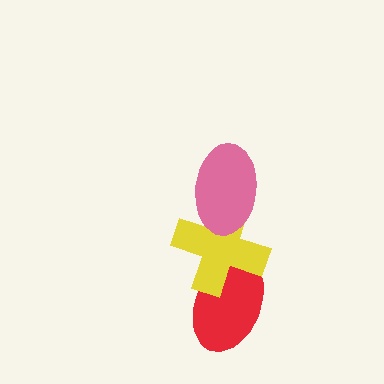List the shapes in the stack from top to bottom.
From top to bottom: the pink ellipse, the yellow cross, the red ellipse.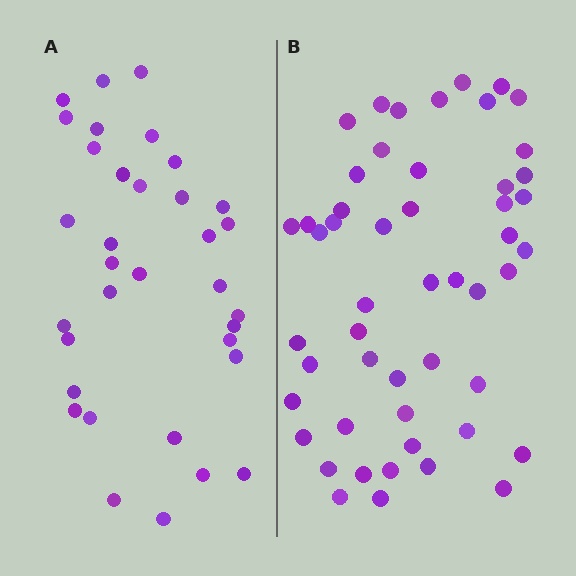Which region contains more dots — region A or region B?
Region B (the right region) has more dots.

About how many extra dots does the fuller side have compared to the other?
Region B has approximately 15 more dots than region A.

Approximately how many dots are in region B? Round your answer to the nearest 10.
About 50 dots. (The exact count is 51, which rounds to 50.)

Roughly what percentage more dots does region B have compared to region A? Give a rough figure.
About 50% more.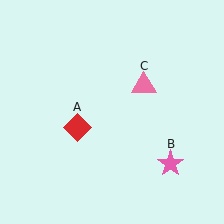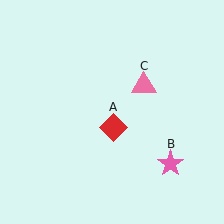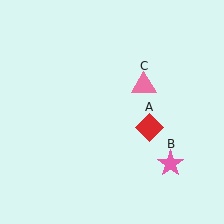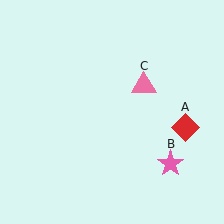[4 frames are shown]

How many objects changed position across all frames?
1 object changed position: red diamond (object A).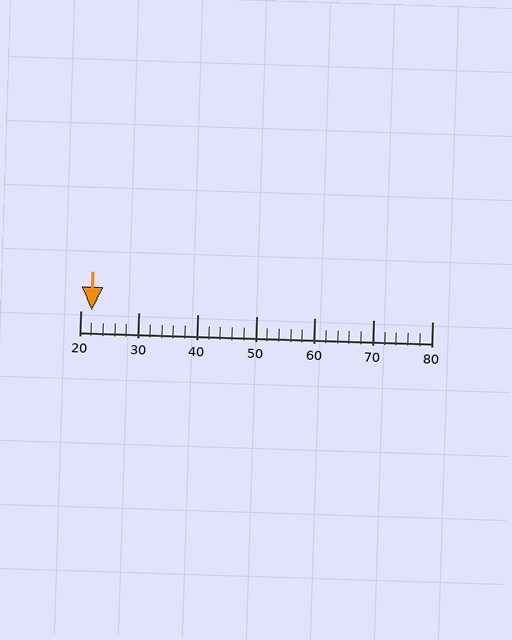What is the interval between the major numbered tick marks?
The major tick marks are spaced 10 units apart.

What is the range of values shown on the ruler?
The ruler shows values from 20 to 80.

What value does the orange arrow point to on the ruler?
The orange arrow points to approximately 22.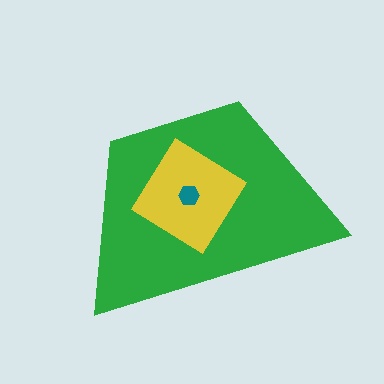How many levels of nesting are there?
3.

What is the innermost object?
The teal hexagon.